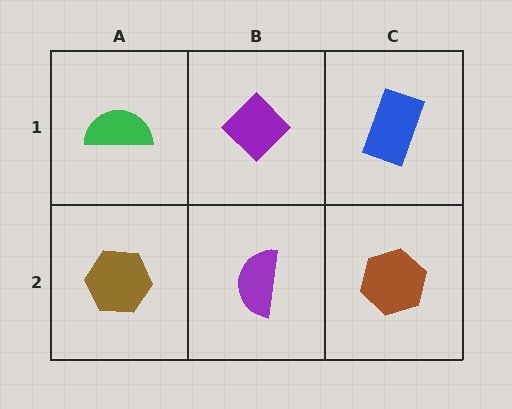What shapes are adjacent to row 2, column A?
A green semicircle (row 1, column A), a purple semicircle (row 2, column B).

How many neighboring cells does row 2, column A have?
2.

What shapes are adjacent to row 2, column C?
A blue rectangle (row 1, column C), a purple semicircle (row 2, column B).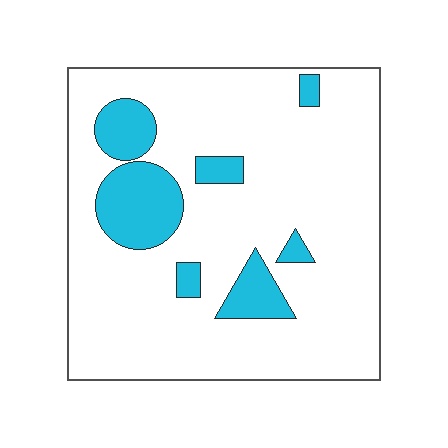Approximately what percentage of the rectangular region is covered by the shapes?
Approximately 15%.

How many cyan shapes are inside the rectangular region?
7.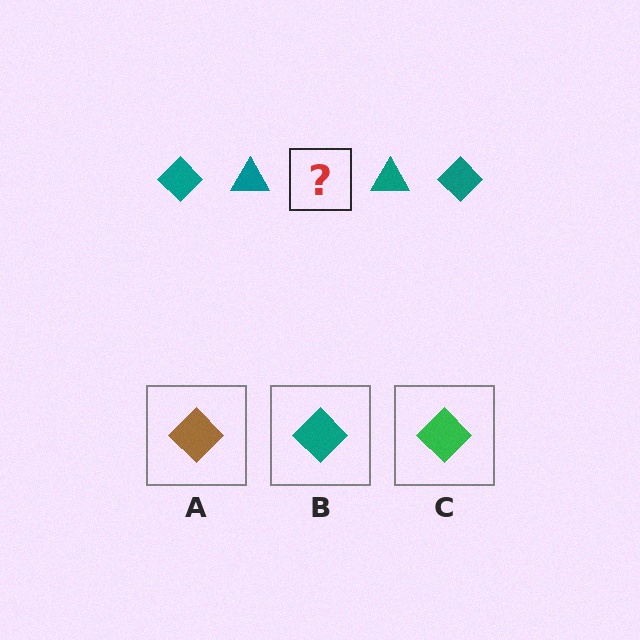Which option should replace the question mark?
Option B.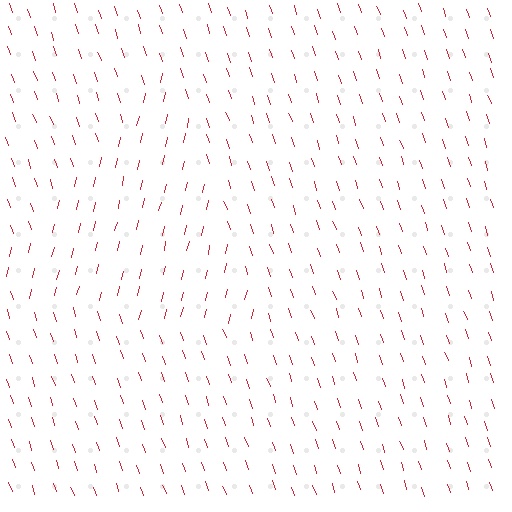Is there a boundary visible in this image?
Yes, there is a texture boundary formed by a change in line orientation.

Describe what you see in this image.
The image is filled with small red line segments. A triangle region in the image has lines oriented differently from the surrounding lines, creating a visible texture boundary.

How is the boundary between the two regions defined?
The boundary is defined purely by a change in line orientation (approximately 32 degrees difference). All lines are the same color and thickness.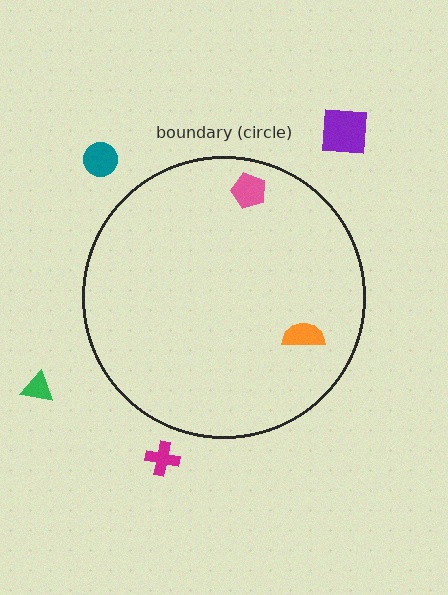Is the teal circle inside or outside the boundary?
Outside.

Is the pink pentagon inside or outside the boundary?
Inside.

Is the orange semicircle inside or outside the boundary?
Inside.